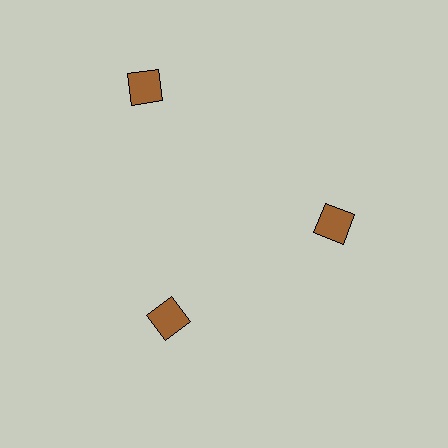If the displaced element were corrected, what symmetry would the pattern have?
It would have 3-fold rotational symmetry — the pattern would map onto itself every 120 degrees.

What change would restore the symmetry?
The symmetry would be restored by moving it inward, back onto the ring so that all 3 diamonds sit at equal angles and equal distance from the center.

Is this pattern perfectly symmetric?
No. The 3 brown diamonds are arranged in a ring, but one element near the 11 o'clock position is pushed outward from the center, breaking the 3-fold rotational symmetry.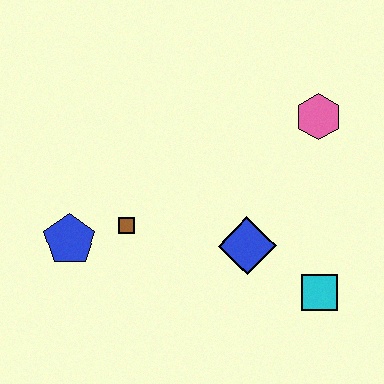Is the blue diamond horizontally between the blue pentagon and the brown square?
No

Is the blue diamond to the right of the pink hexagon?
No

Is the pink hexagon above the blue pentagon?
Yes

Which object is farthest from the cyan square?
The blue pentagon is farthest from the cyan square.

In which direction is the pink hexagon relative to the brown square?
The pink hexagon is to the right of the brown square.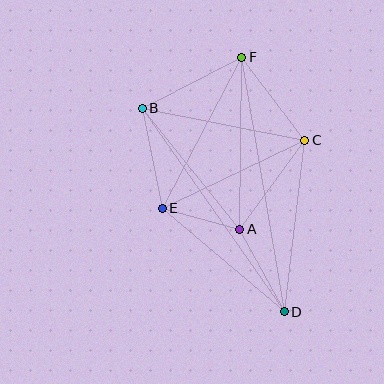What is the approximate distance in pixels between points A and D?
The distance between A and D is approximately 94 pixels.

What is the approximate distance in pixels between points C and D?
The distance between C and D is approximately 173 pixels.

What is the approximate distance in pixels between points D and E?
The distance between D and E is approximately 160 pixels.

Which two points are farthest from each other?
Points D and F are farthest from each other.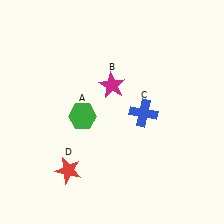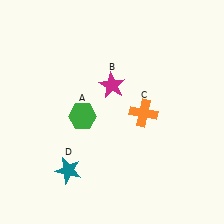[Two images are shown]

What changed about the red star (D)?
In Image 1, D is red. In Image 2, it changed to teal.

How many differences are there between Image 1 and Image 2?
There are 2 differences between the two images.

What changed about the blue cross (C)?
In Image 1, C is blue. In Image 2, it changed to orange.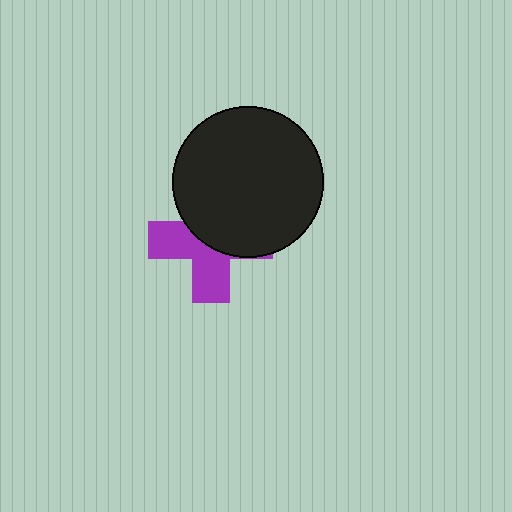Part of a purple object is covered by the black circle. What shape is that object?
It is a cross.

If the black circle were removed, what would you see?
You would see the complete purple cross.